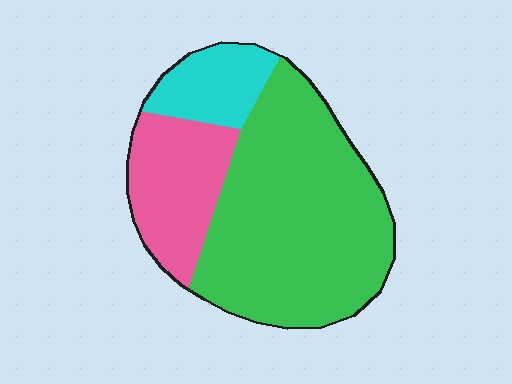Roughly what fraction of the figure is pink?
Pink covers roughly 25% of the figure.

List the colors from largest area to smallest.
From largest to smallest: green, pink, cyan.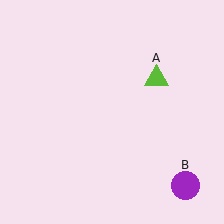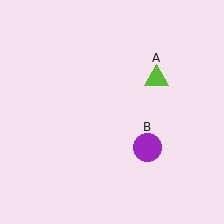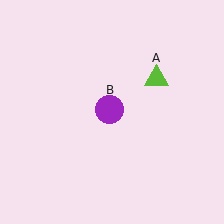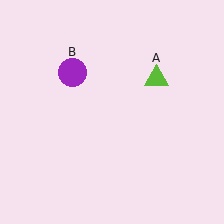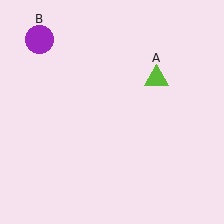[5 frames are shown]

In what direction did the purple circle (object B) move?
The purple circle (object B) moved up and to the left.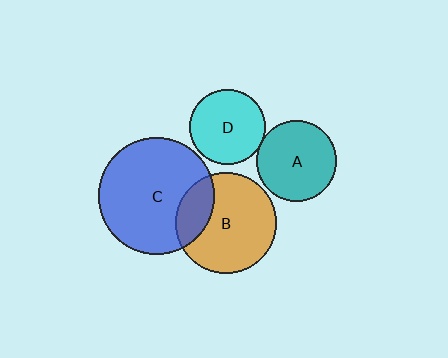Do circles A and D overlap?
Yes.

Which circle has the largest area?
Circle C (blue).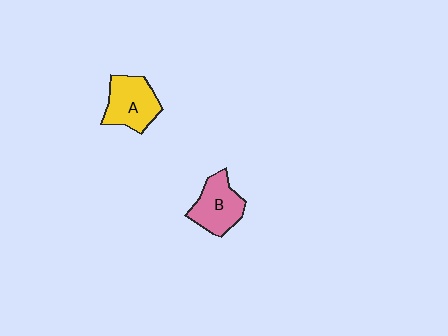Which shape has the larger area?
Shape A (yellow).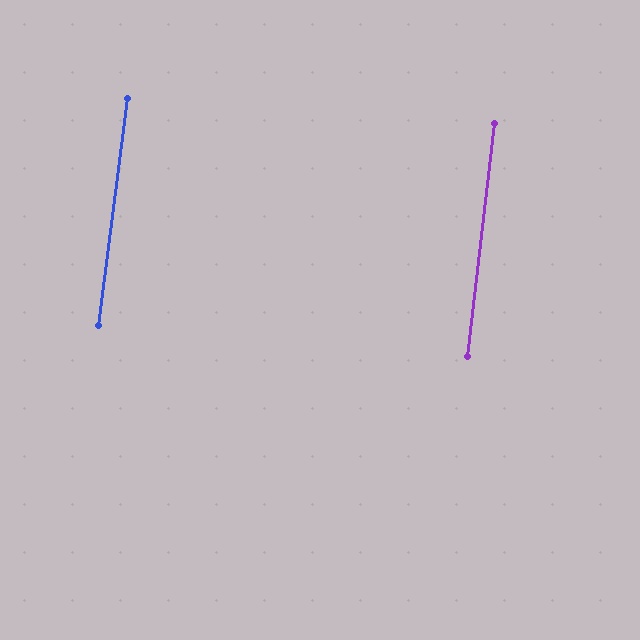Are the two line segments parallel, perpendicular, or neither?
Parallel — their directions differ by only 0.7°.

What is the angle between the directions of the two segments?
Approximately 1 degree.